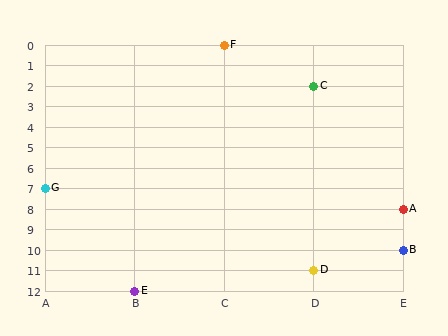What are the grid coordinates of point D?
Point D is at grid coordinates (D, 11).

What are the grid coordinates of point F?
Point F is at grid coordinates (C, 0).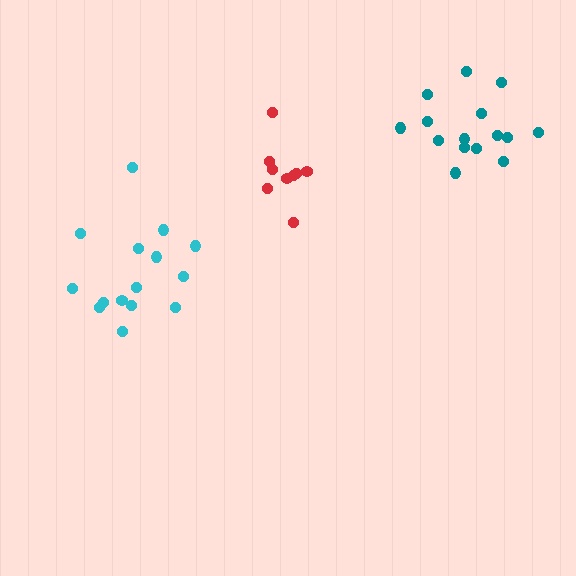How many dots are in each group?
Group 1: 15 dots, Group 2: 15 dots, Group 3: 9 dots (39 total).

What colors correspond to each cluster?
The clusters are colored: cyan, teal, red.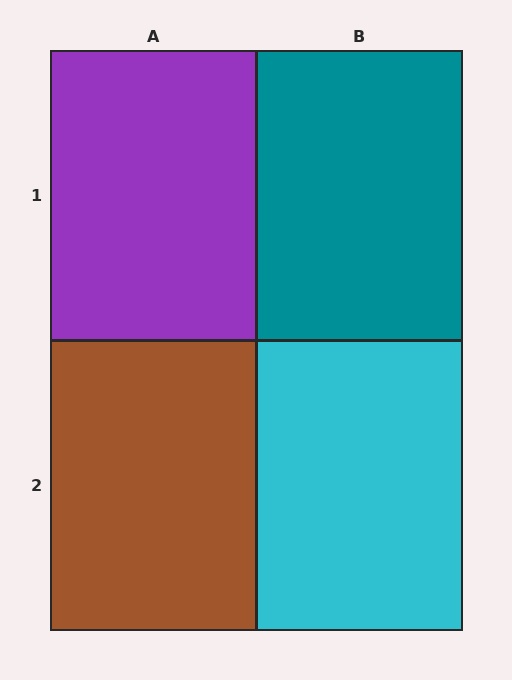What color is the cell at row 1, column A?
Purple.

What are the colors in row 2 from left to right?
Brown, cyan.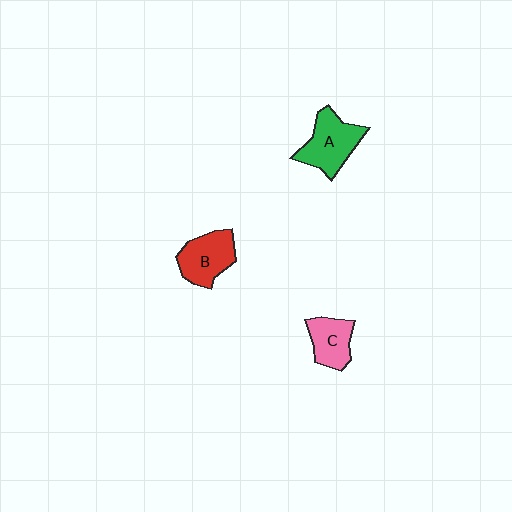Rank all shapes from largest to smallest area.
From largest to smallest: A (green), B (red), C (pink).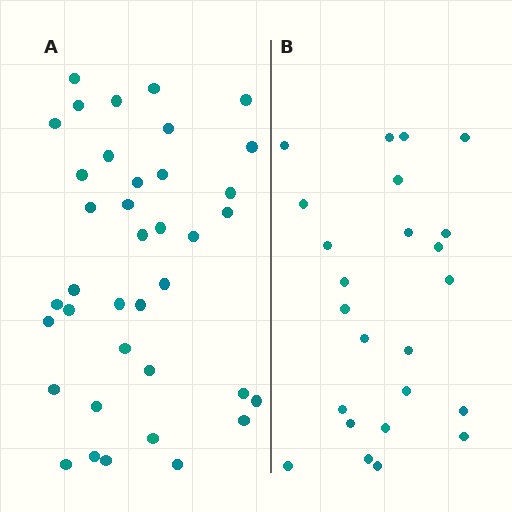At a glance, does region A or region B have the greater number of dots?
Region A (the left region) has more dots.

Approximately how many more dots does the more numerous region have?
Region A has approximately 15 more dots than region B.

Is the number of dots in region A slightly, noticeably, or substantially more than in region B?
Region A has substantially more. The ratio is roughly 1.6 to 1.